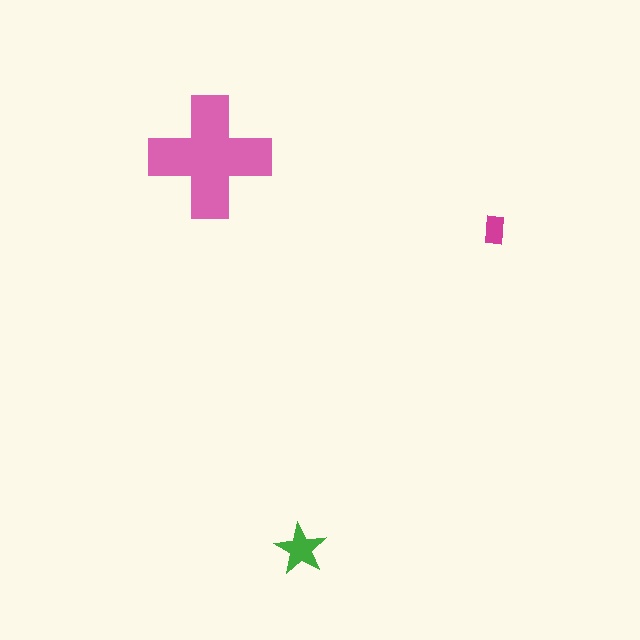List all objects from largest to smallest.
The pink cross, the green star, the magenta rectangle.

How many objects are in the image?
There are 3 objects in the image.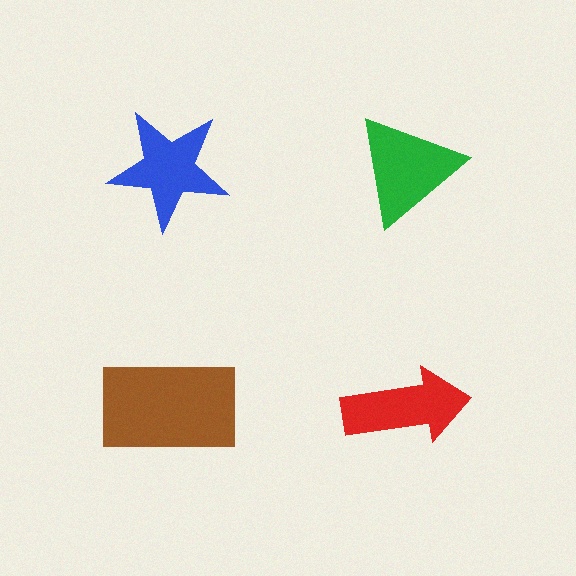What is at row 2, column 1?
A brown rectangle.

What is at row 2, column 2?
A red arrow.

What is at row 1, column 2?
A green triangle.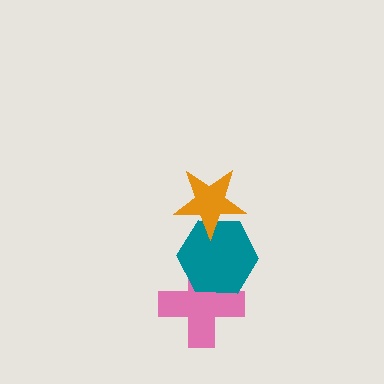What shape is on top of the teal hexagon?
The orange star is on top of the teal hexagon.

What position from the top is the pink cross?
The pink cross is 3rd from the top.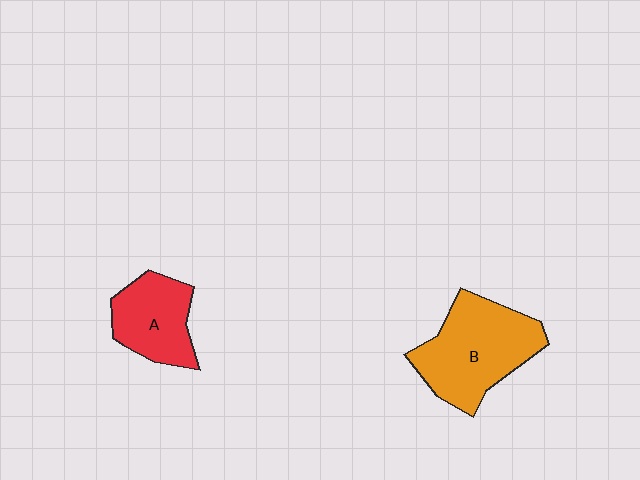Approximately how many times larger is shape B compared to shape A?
Approximately 1.5 times.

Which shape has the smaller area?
Shape A (red).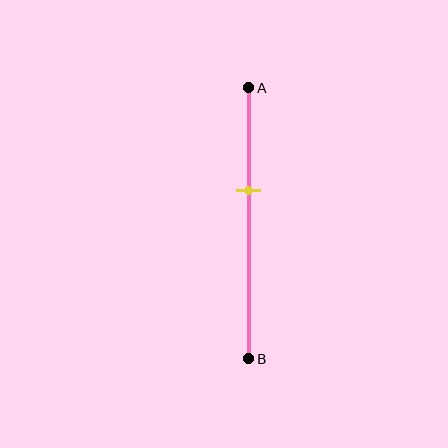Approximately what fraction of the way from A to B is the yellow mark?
The yellow mark is approximately 40% of the way from A to B.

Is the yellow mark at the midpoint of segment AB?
No, the mark is at about 40% from A, not at the 50% midpoint.